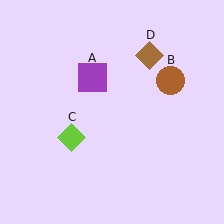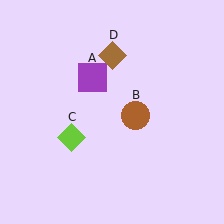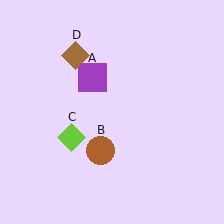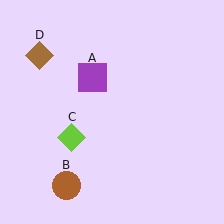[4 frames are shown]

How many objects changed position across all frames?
2 objects changed position: brown circle (object B), brown diamond (object D).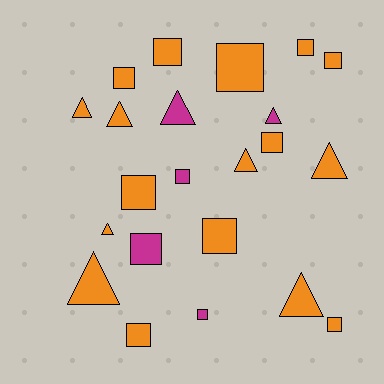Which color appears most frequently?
Orange, with 17 objects.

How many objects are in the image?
There are 22 objects.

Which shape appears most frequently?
Square, with 13 objects.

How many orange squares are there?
There are 10 orange squares.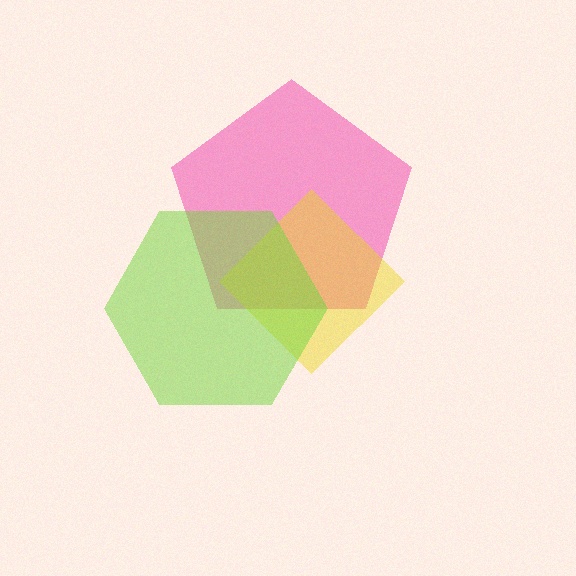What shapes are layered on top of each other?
The layered shapes are: a pink pentagon, a yellow diamond, a lime hexagon.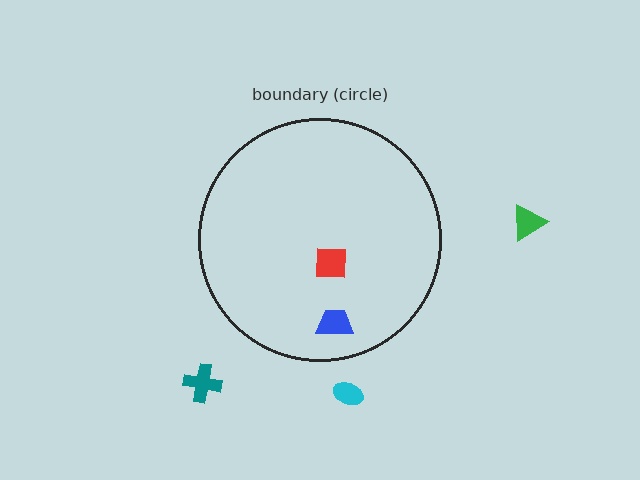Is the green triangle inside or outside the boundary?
Outside.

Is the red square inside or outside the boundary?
Inside.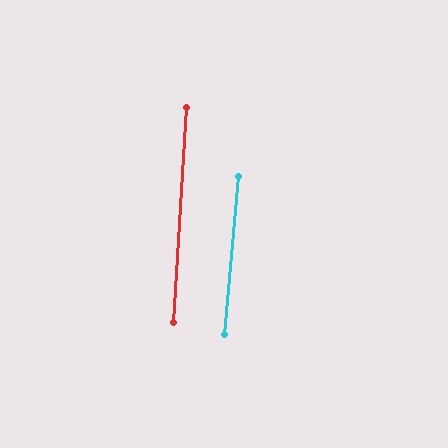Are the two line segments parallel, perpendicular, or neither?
Parallel — their directions differ by only 1.5°.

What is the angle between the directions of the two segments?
Approximately 1 degree.